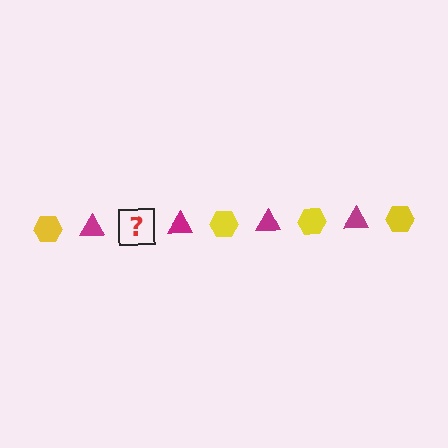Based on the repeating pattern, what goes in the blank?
The blank should be a yellow hexagon.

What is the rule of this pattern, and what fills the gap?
The rule is that the pattern alternates between yellow hexagon and magenta triangle. The gap should be filled with a yellow hexagon.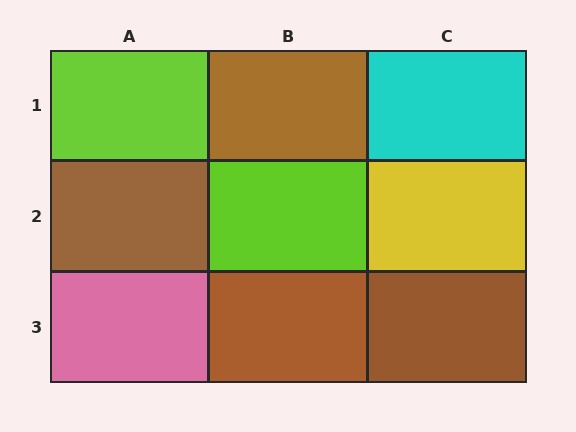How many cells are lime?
2 cells are lime.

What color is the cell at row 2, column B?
Lime.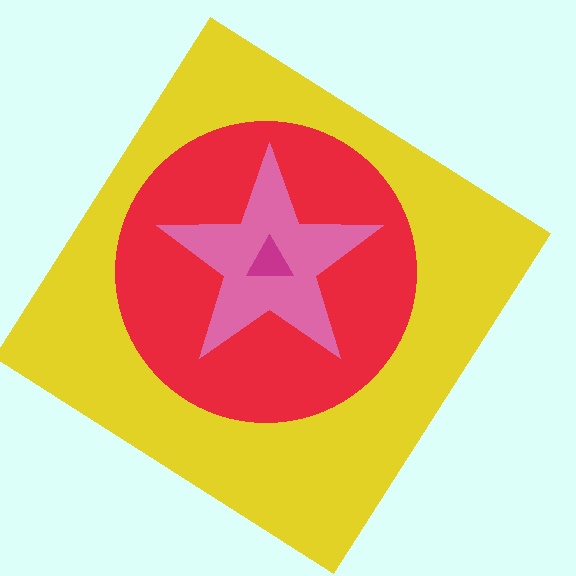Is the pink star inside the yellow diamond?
Yes.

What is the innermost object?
The magenta triangle.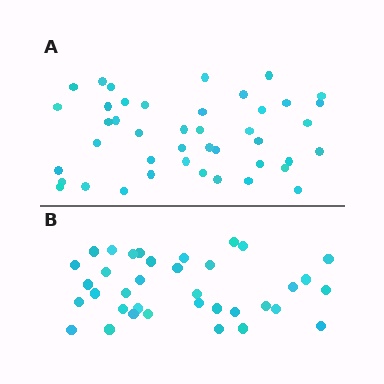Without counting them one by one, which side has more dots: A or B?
Region A (the top region) has more dots.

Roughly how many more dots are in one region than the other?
Region A has roughly 8 or so more dots than region B.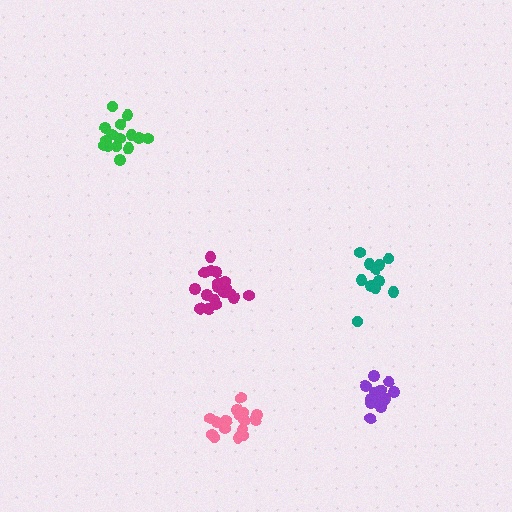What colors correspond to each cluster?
The clusters are colored: pink, green, magenta, purple, teal.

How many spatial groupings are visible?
There are 5 spatial groupings.